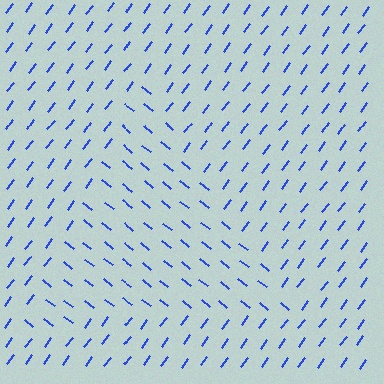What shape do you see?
I see a triangle.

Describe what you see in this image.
The image is filled with small blue line segments. A triangle region in the image has lines oriented differently from the surrounding lines, creating a visible texture boundary.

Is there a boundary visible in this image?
Yes, there is a texture boundary formed by a change in line orientation.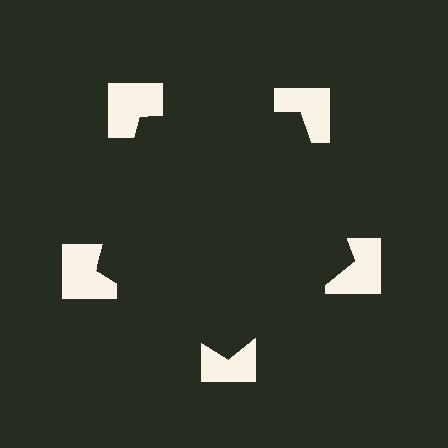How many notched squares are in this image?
There are 5 — one at each vertex of the illusory pentagon.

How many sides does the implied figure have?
5 sides.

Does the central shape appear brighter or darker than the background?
It typically appears slightly darker than the background, even though no actual brightness change is drawn.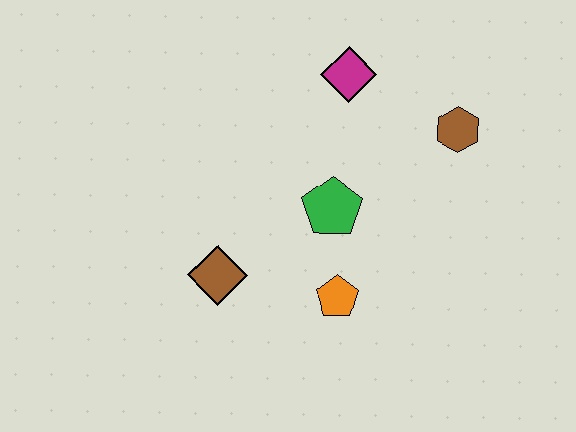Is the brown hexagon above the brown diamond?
Yes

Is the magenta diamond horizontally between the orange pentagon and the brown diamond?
No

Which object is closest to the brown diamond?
The orange pentagon is closest to the brown diamond.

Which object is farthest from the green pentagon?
The brown hexagon is farthest from the green pentagon.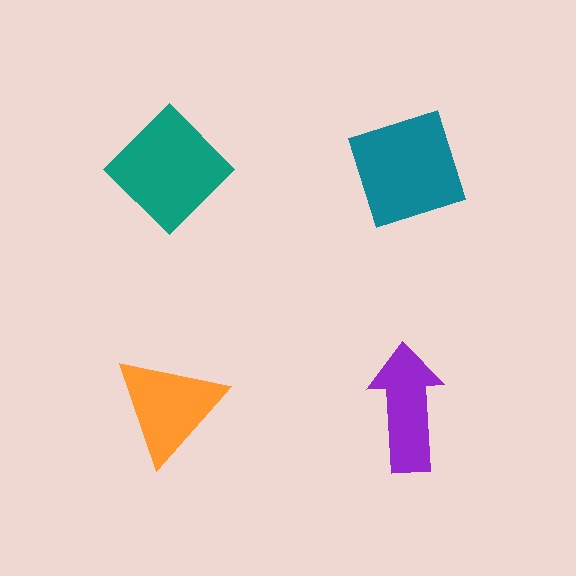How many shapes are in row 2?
2 shapes.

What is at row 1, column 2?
A teal diamond.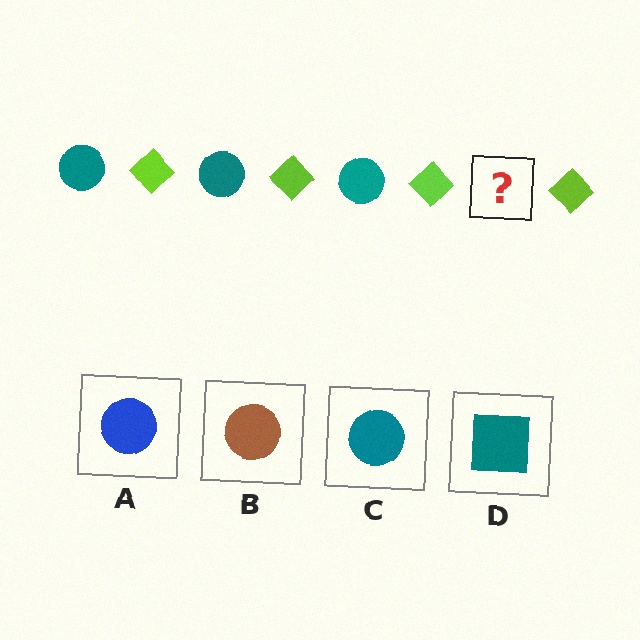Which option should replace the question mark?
Option C.